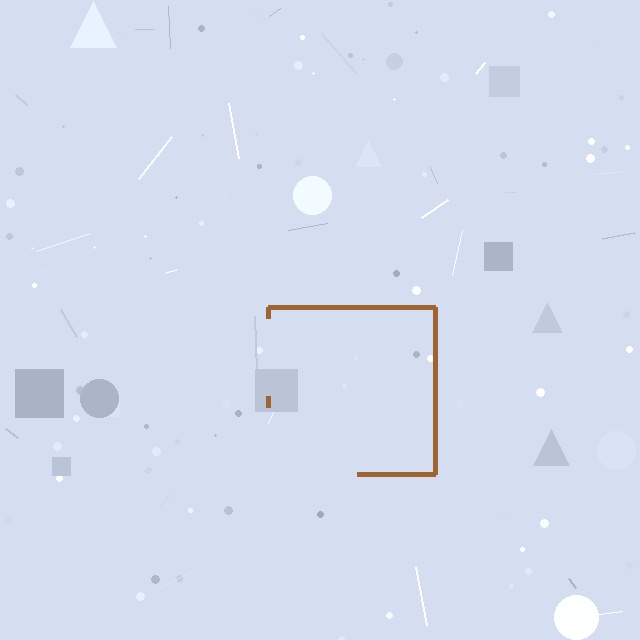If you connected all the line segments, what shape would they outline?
They would outline a square.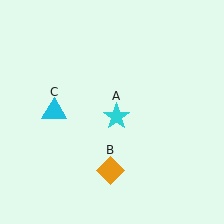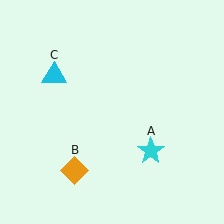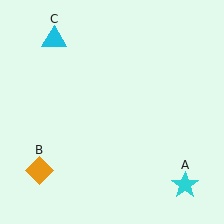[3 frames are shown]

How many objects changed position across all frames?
3 objects changed position: cyan star (object A), orange diamond (object B), cyan triangle (object C).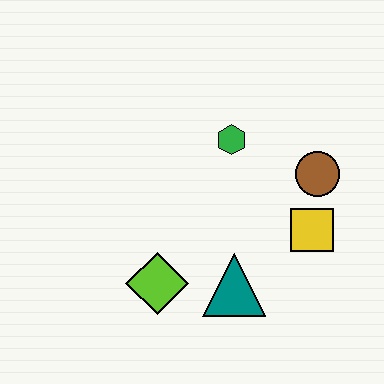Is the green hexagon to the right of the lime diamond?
Yes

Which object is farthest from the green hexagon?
The lime diamond is farthest from the green hexagon.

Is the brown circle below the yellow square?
No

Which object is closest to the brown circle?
The yellow square is closest to the brown circle.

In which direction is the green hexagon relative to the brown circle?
The green hexagon is to the left of the brown circle.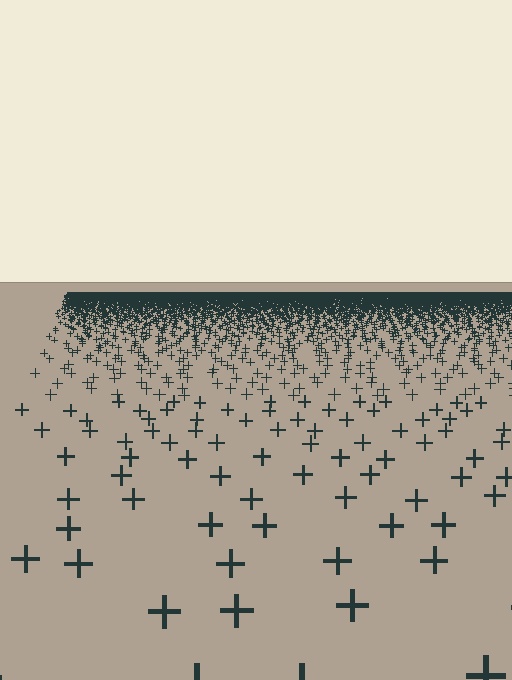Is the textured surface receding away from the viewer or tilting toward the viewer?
The surface is receding away from the viewer. Texture elements get smaller and denser toward the top.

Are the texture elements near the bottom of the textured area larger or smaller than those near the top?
Larger. Near the bottom, elements are closer to the viewer and appear at a bigger on-screen size.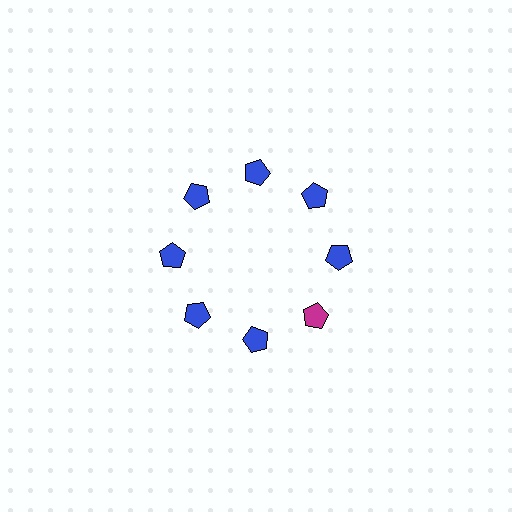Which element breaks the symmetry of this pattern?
The magenta pentagon at roughly the 4 o'clock position breaks the symmetry. All other shapes are blue pentagons.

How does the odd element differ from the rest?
It has a different color: magenta instead of blue.